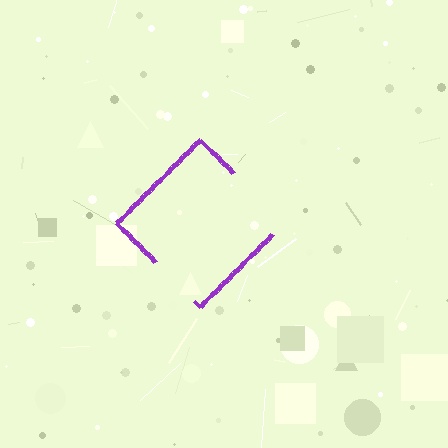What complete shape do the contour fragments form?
The contour fragments form a diamond.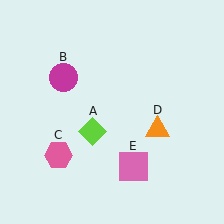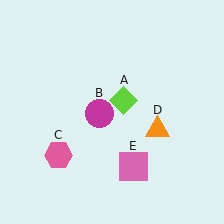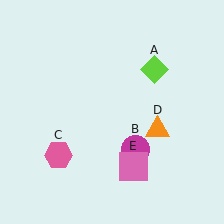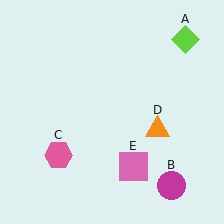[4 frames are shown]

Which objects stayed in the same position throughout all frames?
Pink hexagon (object C) and orange triangle (object D) and pink square (object E) remained stationary.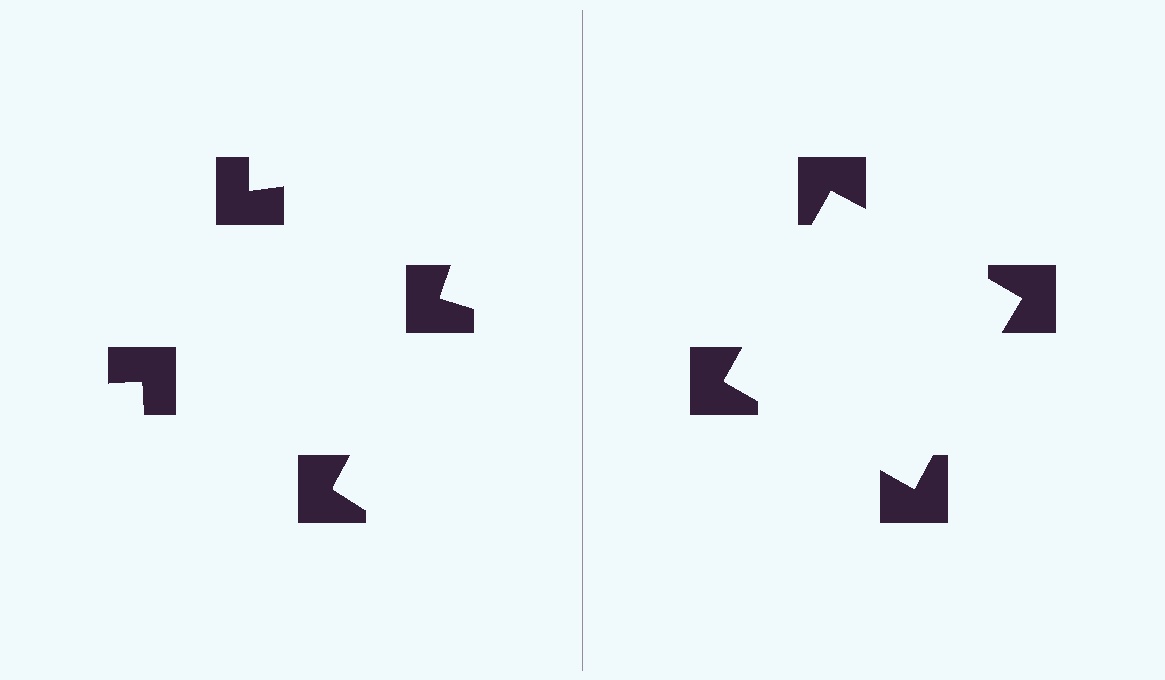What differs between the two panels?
The notched squares are positioned identically on both sides; only the wedge orientations differ. On the right they align to a square; on the left they are misaligned.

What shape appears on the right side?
An illusory square.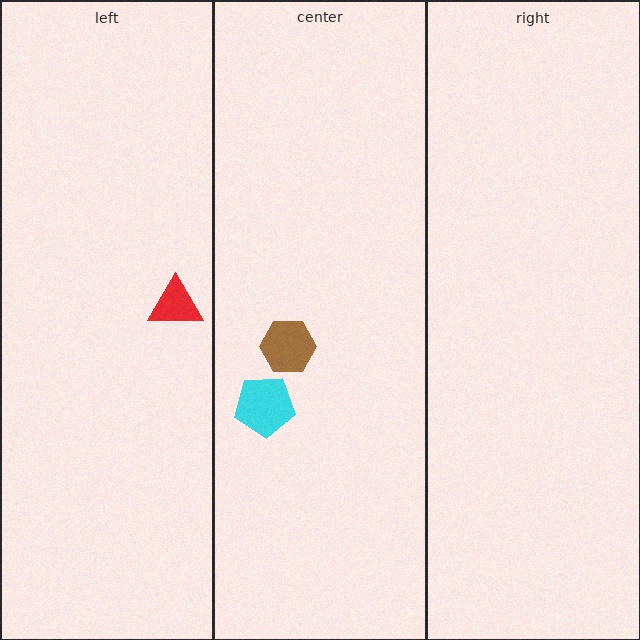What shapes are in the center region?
The brown hexagon, the cyan pentagon.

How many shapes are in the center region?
2.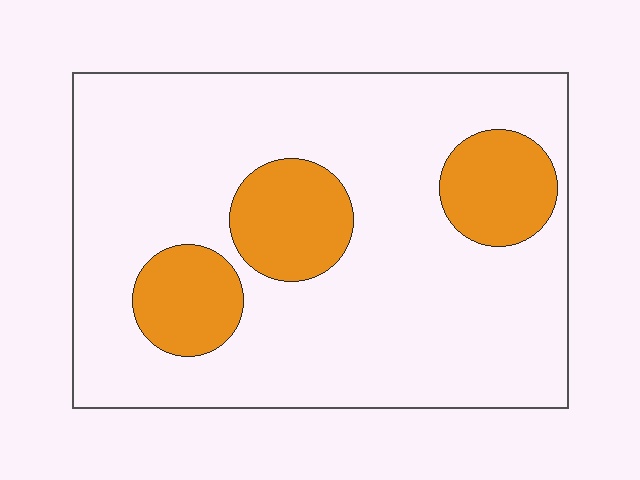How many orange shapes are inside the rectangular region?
3.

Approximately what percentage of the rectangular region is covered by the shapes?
Approximately 20%.